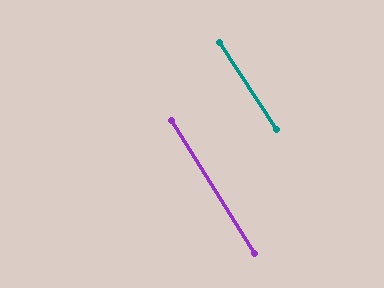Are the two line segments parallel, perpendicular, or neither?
Parallel — their directions differ by only 1.2°.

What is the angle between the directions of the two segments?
Approximately 1 degree.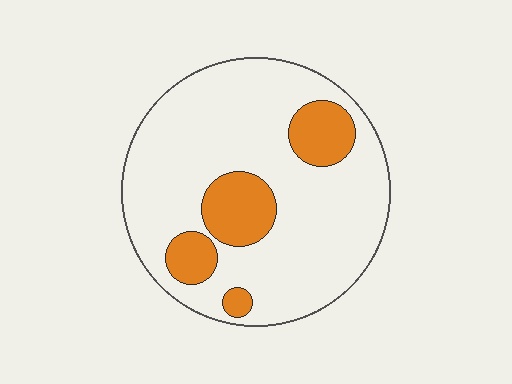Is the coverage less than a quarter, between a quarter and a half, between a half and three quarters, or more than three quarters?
Less than a quarter.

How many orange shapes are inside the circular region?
4.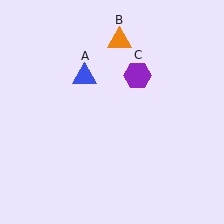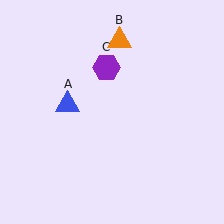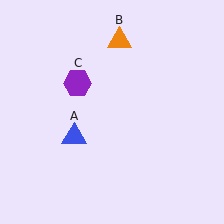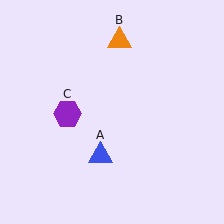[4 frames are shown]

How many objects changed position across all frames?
2 objects changed position: blue triangle (object A), purple hexagon (object C).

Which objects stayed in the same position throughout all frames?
Orange triangle (object B) remained stationary.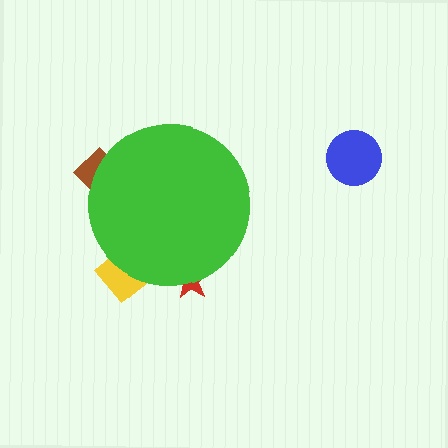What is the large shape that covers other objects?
A green circle.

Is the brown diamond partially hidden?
Yes, the brown diamond is partially hidden behind the green circle.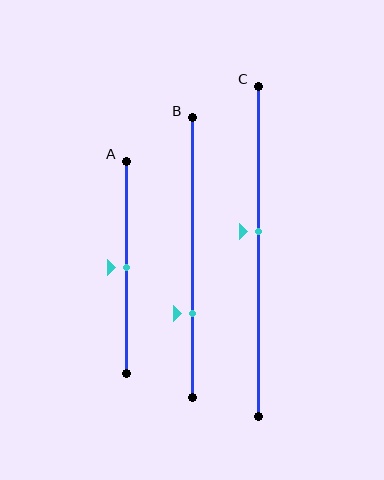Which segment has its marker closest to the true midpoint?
Segment A has its marker closest to the true midpoint.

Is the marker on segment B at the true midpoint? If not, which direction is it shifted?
No, the marker on segment B is shifted downward by about 20% of the segment length.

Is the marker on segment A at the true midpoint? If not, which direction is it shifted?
Yes, the marker on segment A is at the true midpoint.